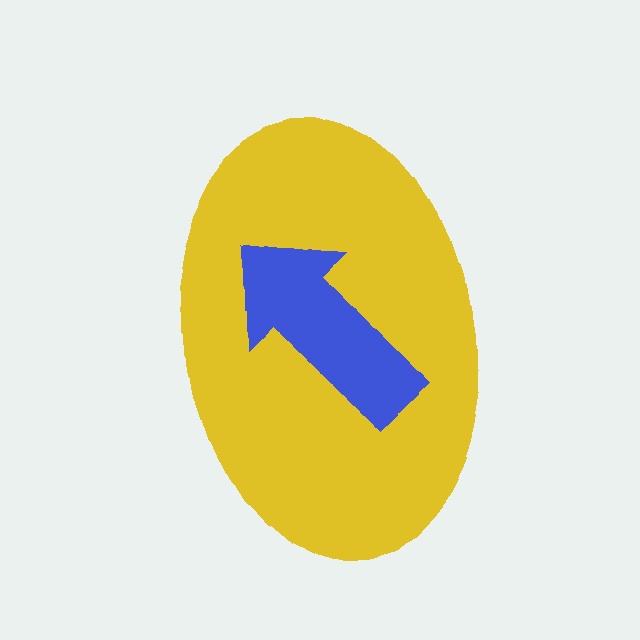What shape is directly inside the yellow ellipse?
The blue arrow.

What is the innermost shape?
The blue arrow.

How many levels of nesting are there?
2.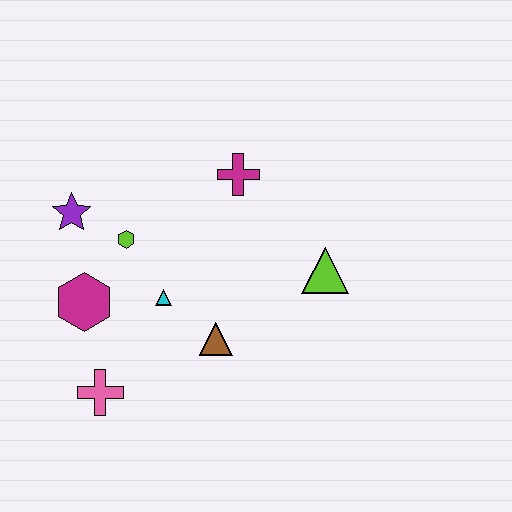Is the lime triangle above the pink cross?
Yes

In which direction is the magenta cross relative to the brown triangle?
The magenta cross is above the brown triangle.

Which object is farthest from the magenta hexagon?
The lime triangle is farthest from the magenta hexagon.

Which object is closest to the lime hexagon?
The purple star is closest to the lime hexagon.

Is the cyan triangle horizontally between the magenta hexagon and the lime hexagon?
No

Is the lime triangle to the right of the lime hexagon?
Yes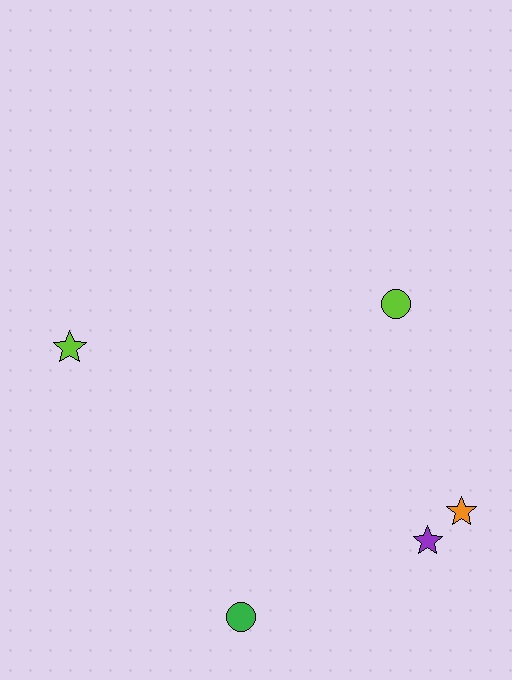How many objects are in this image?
There are 5 objects.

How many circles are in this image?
There are 2 circles.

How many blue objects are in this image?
There are no blue objects.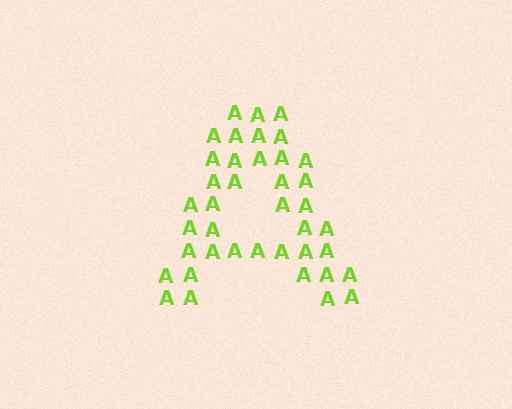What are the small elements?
The small elements are letter A's.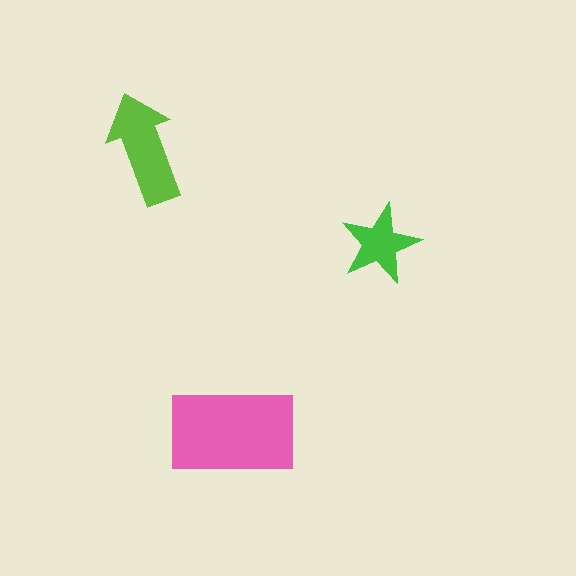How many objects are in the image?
There are 3 objects in the image.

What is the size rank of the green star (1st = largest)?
3rd.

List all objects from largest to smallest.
The pink rectangle, the lime arrow, the green star.